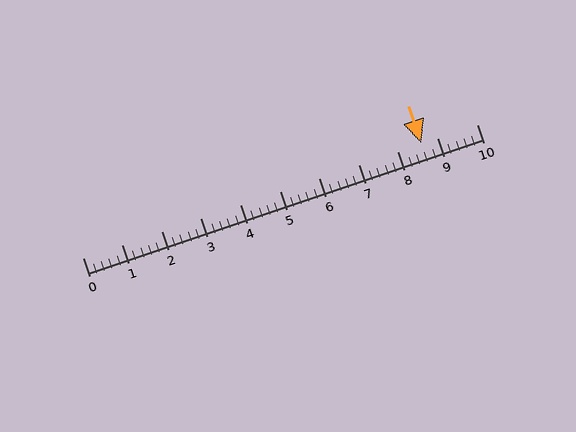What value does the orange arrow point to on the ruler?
The orange arrow points to approximately 8.6.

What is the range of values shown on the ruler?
The ruler shows values from 0 to 10.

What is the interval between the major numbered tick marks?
The major tick marks are spaced 1 units apart.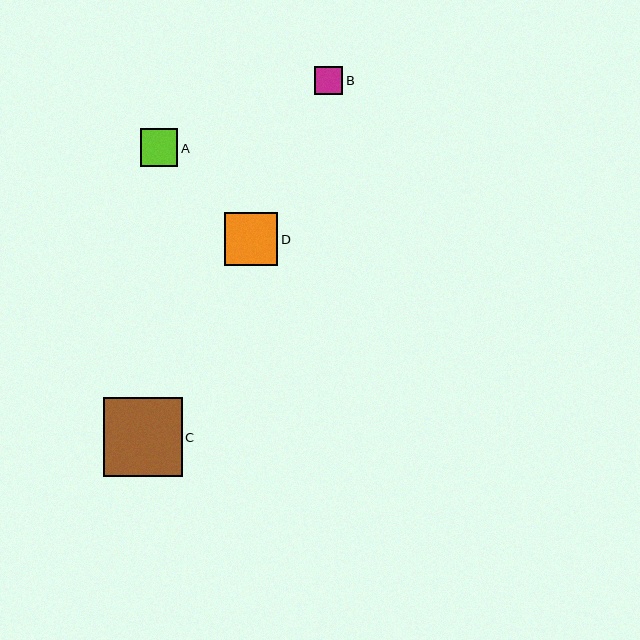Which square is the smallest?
Square B is the smallest with a size of approximately 28 pixels.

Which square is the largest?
Square C is the largest with a size of approximately 78 pixels.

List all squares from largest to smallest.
From largest to smallest: C, D, A, B.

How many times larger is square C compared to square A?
Square C is approximately 2.1 times the size of square A.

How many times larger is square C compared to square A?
Square C is approximately 2.1 times the size of square A.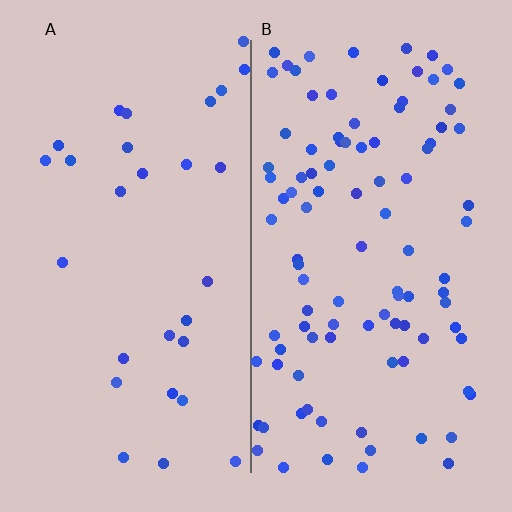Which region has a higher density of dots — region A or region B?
B (the right).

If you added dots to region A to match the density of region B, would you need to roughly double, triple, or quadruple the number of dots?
Approximately triple.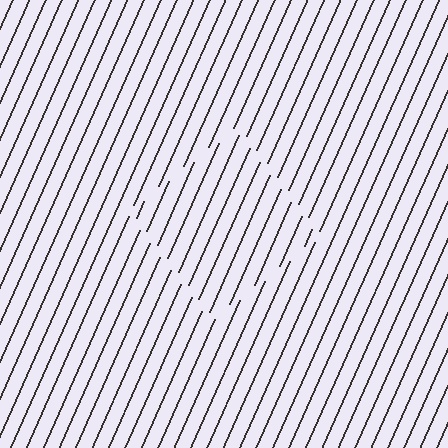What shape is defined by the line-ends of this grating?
An illusory square. The interior of the shape contains the same grating, shifted by half a period — the contour is defined by the phase discontinuity where line-ends from the inner and outer gratings abut.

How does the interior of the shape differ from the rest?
The interior of the shape contains the same grating, shifted by half a period — the contour is defined by the phase discontinuity where line-ends from the inner and outer gratings abut.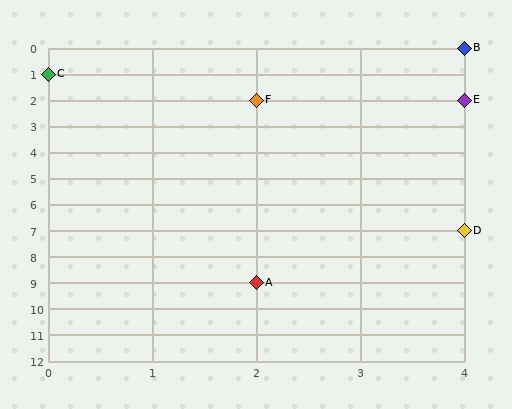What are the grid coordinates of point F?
Point F is at grid coordinates (2, 2).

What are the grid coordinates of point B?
Point B is at grid coordinates (4, 0).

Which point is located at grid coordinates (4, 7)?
Point D is at (4, 7).